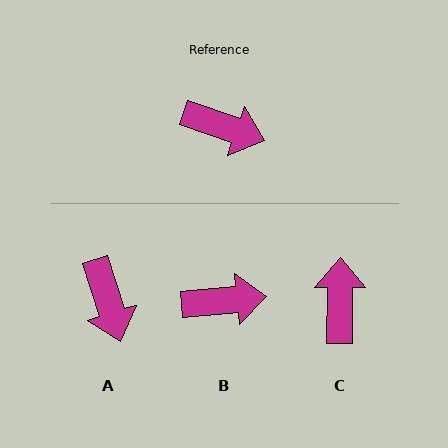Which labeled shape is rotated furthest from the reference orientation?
C, about 109 degrees away.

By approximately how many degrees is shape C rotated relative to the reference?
Approximately 109 degrees counter-clockwise.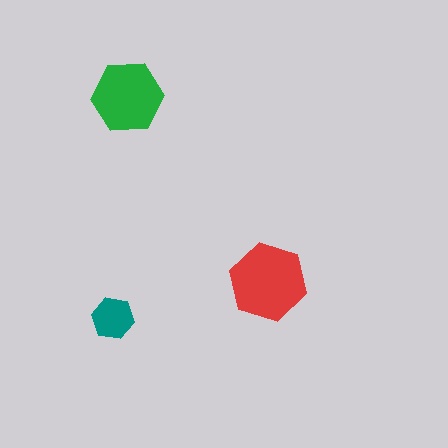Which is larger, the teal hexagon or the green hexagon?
The green one.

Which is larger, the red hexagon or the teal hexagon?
The red one.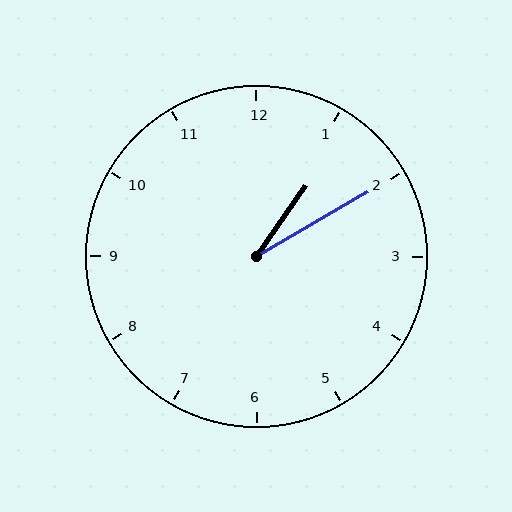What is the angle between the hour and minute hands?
Approximately 25 degrees.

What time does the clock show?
1:10.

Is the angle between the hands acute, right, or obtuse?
It is acute.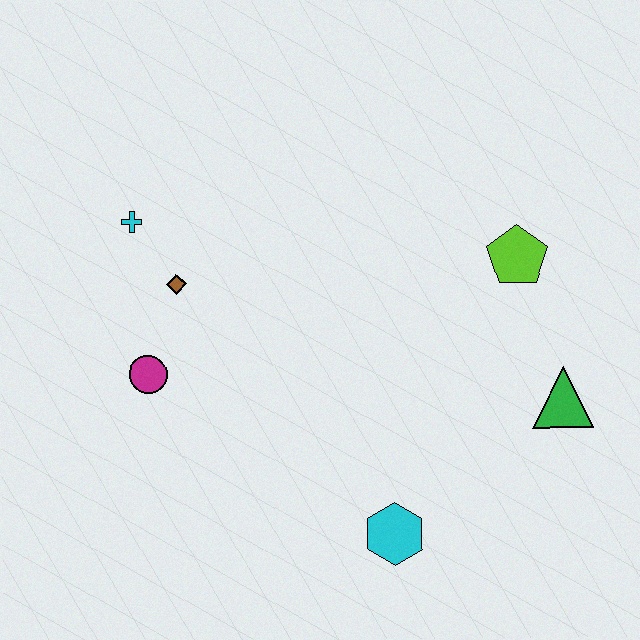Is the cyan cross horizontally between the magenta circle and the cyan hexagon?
No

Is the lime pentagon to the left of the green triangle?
Yes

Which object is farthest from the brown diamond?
The green triangle is farthest from the brown diamond.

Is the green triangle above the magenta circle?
No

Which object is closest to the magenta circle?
The brown diamond is closest to the magenta circle.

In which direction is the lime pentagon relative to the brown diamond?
The lime pentagon is to the right of the brown diamond.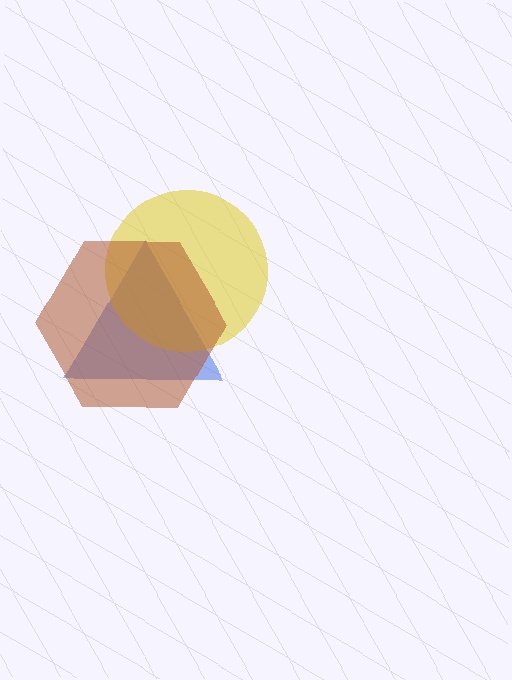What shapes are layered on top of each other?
The layered shapes are: a blue triangle, a yellow circle, a brown hexagon.